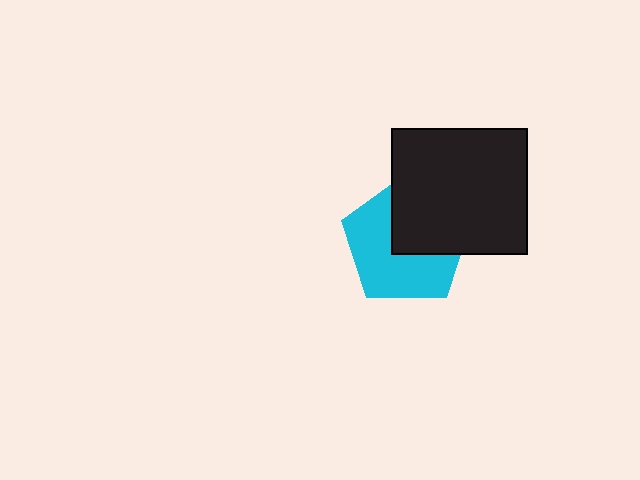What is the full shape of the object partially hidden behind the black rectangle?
The partially hidden object is a cyan pentagon.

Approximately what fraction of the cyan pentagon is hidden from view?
Roughly 43% of the cyan pentagon is hidden behind the black rectangle.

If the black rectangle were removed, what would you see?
You would see the complete cyan pentagon.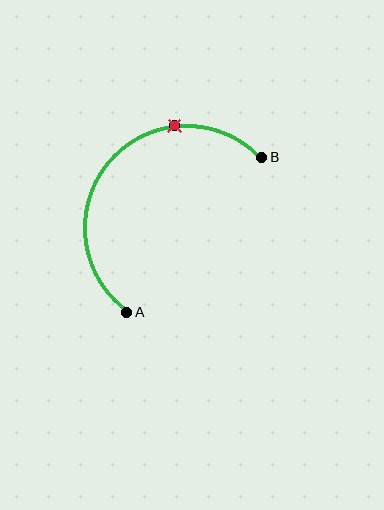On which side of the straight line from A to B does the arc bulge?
The arc bulges above and to the left of the straight line connecting A and B.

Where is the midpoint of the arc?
The arc midpoint is the point on the curve farthest from the straight line joining A and B. It sits above and to the left of that line.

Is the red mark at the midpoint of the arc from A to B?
No. The red mark lies on the arc but is closer to endpoint B. The arc midpoint would be at the point on the curve equidistant along the arc from both A and B.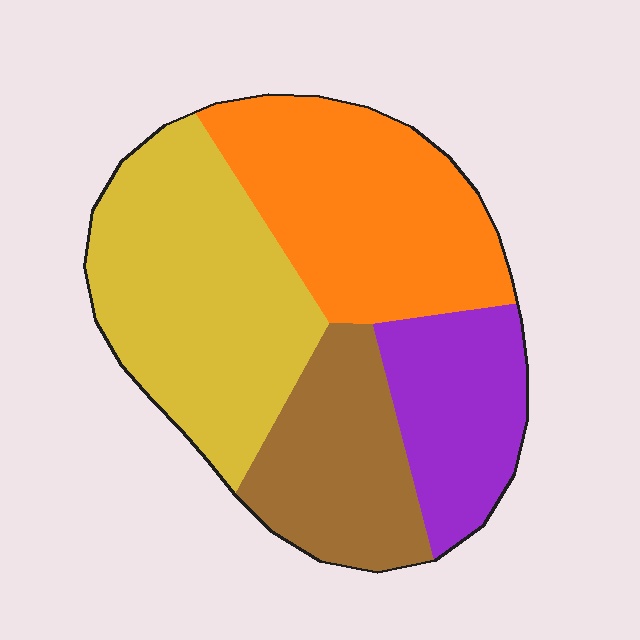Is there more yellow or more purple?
Yellow.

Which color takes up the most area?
Yellow, at roughly 35%.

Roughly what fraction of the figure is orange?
Orange takes up about one third (1/3) of the figure.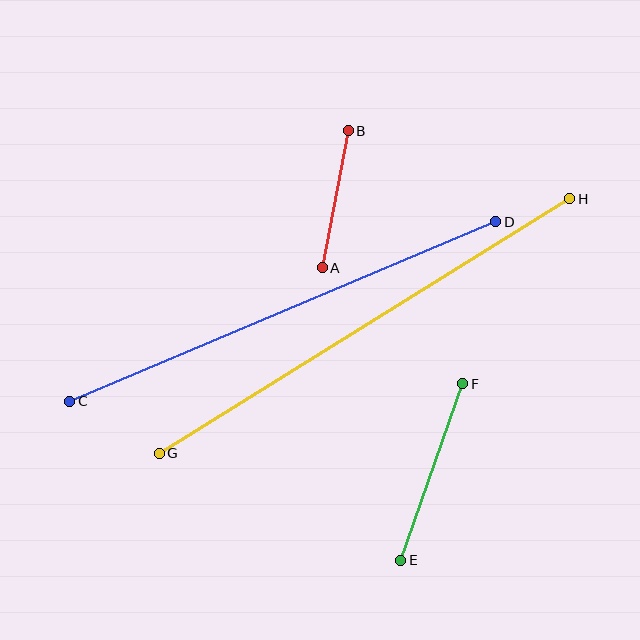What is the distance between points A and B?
The distance is approximately 140 pixels.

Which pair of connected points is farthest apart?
Points G and H are farthest apart.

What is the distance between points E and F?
The distance is approximately 187 pixels.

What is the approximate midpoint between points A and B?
The midpoint is at approximately (335, 199) pixels.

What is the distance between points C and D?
The distance is approximately 462 pixels.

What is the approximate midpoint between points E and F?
The midpoint is at approximately (432, 472) pixels.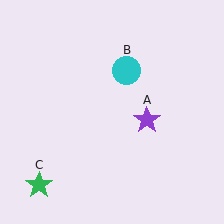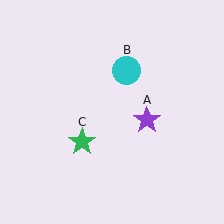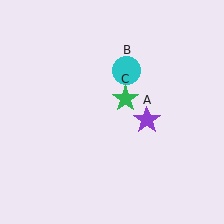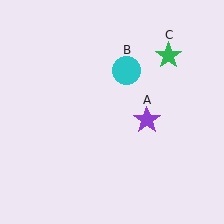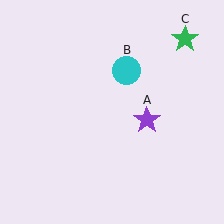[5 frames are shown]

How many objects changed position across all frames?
1 object changed position: green star (object C).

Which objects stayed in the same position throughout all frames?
Purple star (object A) and cyan circle (object B) remained stationary.